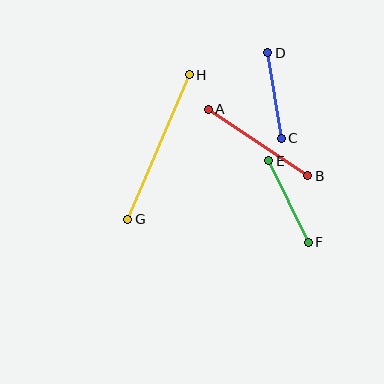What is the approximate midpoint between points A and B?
The midpoint is at approximately (258, 143) pixels.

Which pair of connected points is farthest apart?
Points G and H are farthest apart.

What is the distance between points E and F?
The distance is approximately 91 pixels.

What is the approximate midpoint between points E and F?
The midpoint is at approximately (289, 202) pixels.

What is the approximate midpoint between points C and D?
The midpoint is at approximately (274, 95) pixels.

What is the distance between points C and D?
The distance is approximately 87 pixels.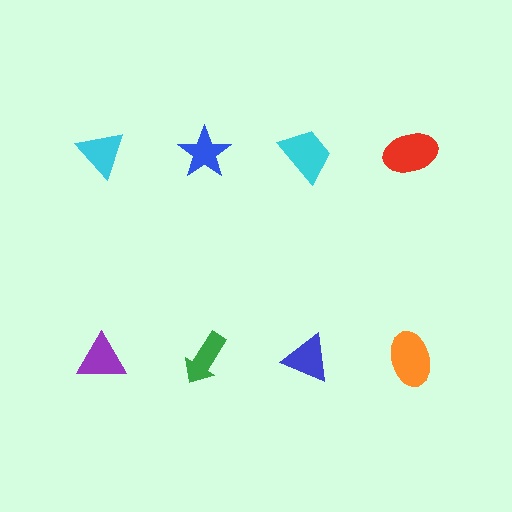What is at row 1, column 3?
A cyan trapezoid.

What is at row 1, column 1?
A cyan triangle.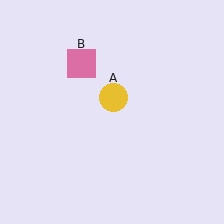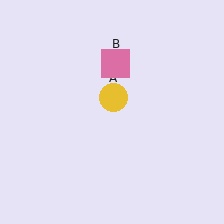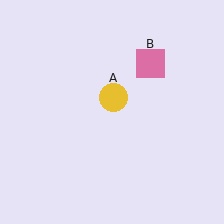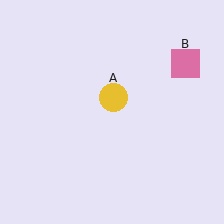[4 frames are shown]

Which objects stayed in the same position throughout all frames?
Yellow circle (object A) remained stationary.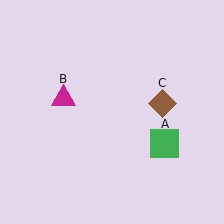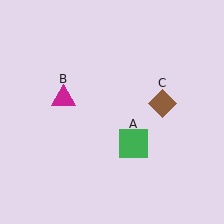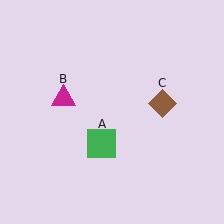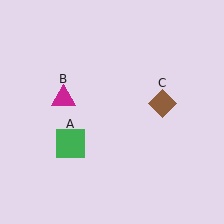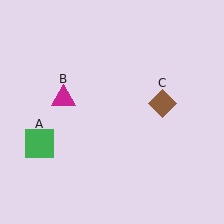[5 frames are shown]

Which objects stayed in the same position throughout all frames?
Magenta triangle (object B) and brown diamond (object C) remained stationary.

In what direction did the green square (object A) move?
The green square (object A) moved left.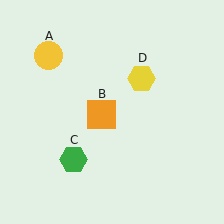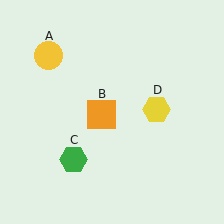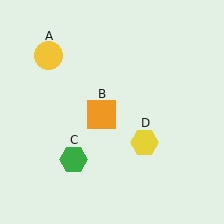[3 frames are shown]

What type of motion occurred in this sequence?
The yellow hexagon (object D) rotated clockwise around the center of the scene.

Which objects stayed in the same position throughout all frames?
Yellow circle (object A) and orange square (object B) and green hexagon (object C) remained stationary.